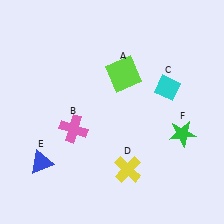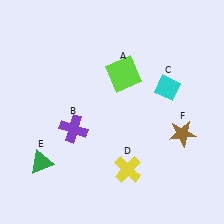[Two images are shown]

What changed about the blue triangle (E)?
In Image 1, E is blue. In Image 2, it changed to green.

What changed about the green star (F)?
In Image 1, F is green. In Image 2, it changed to brown.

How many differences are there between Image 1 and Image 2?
There are 3 differences between the two images.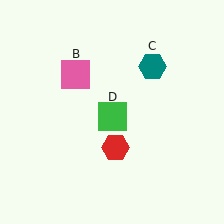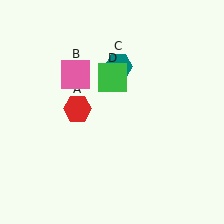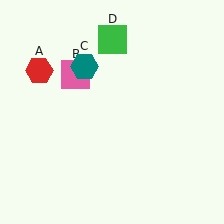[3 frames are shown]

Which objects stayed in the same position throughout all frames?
Pink square (object B) remained stationary.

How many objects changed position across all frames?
3 objects changed position: red hexagon (object A), teal hexagon (object C), green square (object D).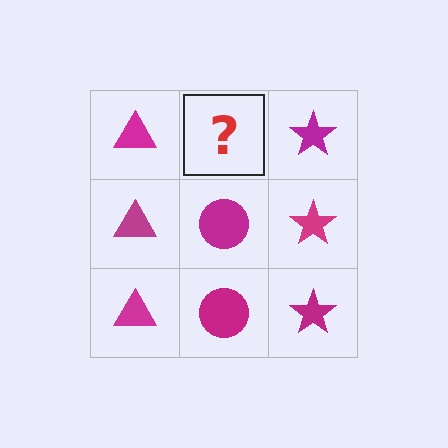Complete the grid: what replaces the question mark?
The question mark should be replaced with a magenta circle.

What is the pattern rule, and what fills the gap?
The rule is that each column has a consistent shape. The gap should be filled with a magenta circle.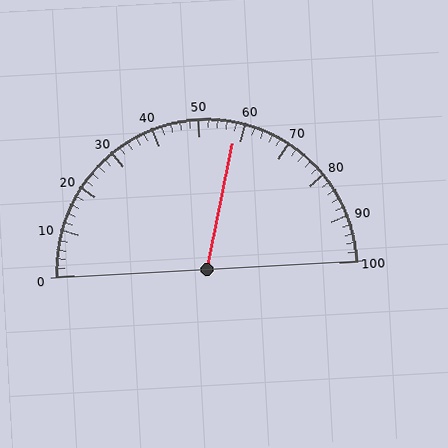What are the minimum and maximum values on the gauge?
The gauge ranges from 0 to 100.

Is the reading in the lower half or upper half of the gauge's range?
The reading is in the upper half of the range (0 to 100).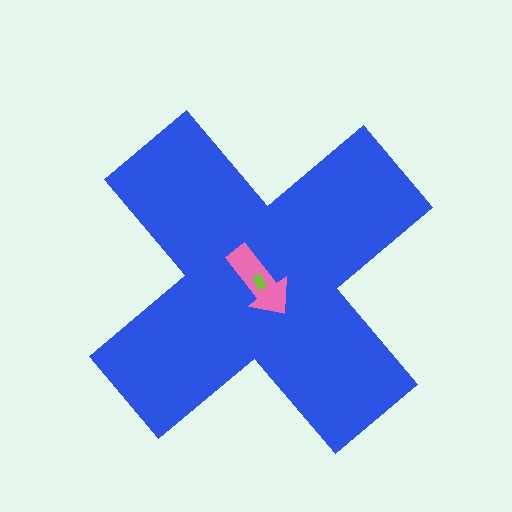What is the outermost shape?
The blue cross.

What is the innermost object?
The lime rectangle.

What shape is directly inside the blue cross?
The pink arrow.